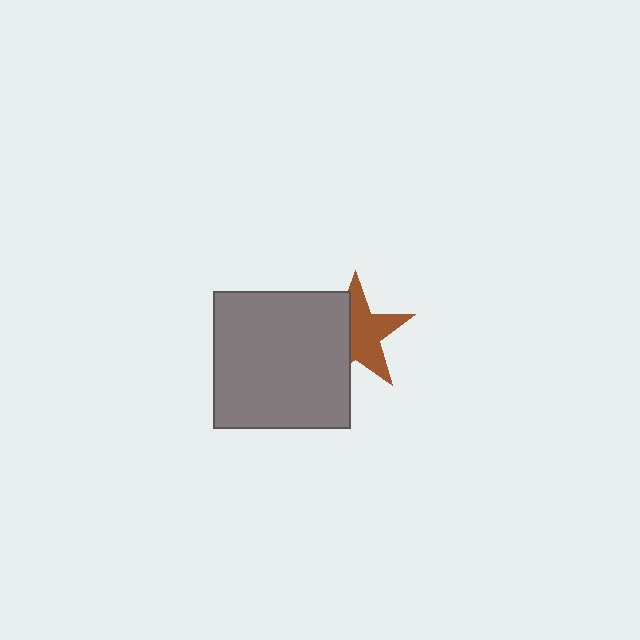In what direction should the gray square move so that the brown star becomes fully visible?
The gray square should move left. That is the shortest direction to clear the overlap and leave the brown star fully visible.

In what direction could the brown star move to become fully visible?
The brown star could move right. That would shift it out from behind the gray square entirely.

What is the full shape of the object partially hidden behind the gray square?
The partially hidden object is a brown star.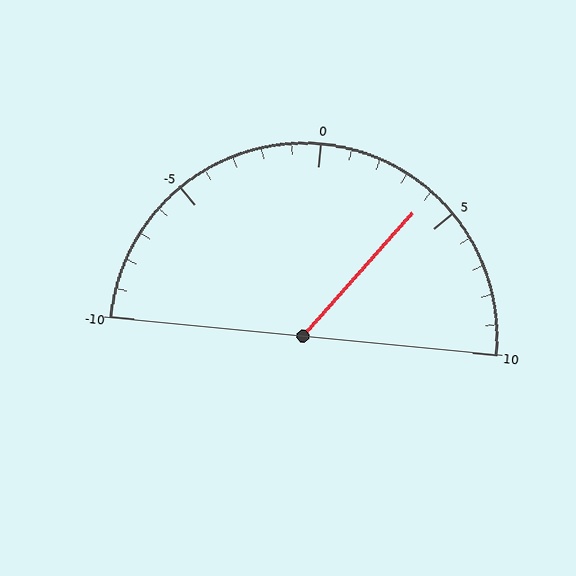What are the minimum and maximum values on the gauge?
The gauge ranges from -10 to 10.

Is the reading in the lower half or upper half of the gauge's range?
The reading is in the upper half of the range (-10 to 10).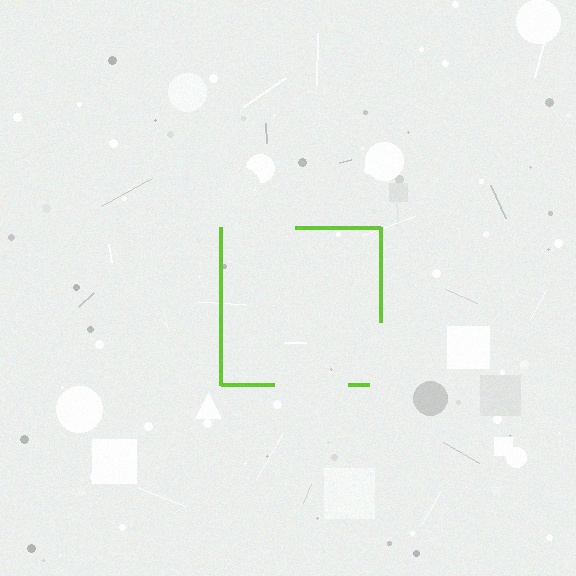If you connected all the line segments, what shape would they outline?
They would outline a square.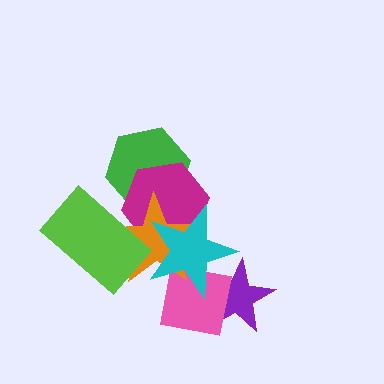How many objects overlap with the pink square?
3 objects overlap with the pink square.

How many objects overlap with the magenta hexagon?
4 objects overlap with the magenta hexagon.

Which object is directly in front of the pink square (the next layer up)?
The orange star is directly in front of the pink square.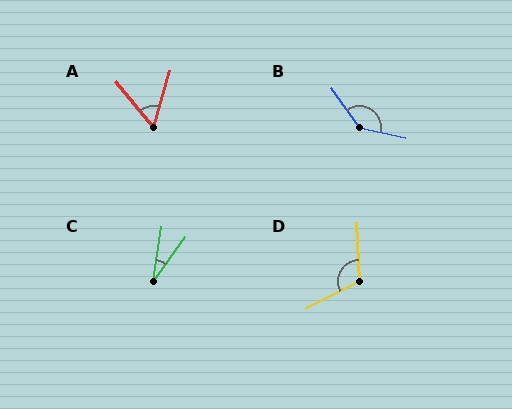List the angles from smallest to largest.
C (27°), A (56°), D (114°), B (138°).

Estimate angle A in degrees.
Approximately 56 degrees.